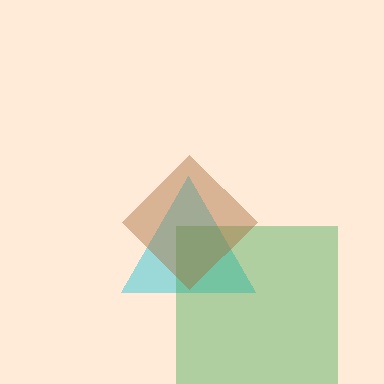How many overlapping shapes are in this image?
There are 3 overlapping shapes in the image.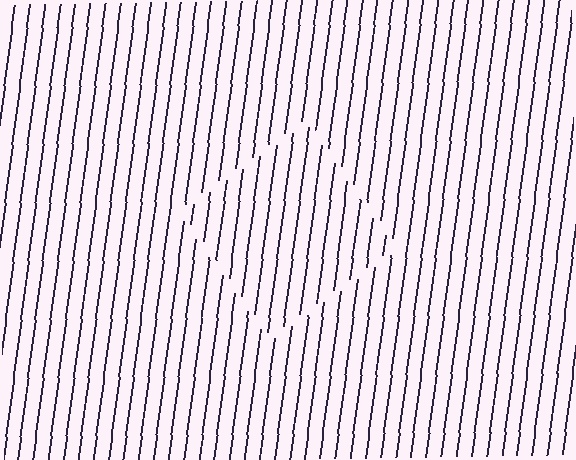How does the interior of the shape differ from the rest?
The interior of the shape contains the same grating, shifted by half a period — the contour is defined by the phase discontinuity where line-ends from the inner and outer gratings abut.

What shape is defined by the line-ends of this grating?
An illusory square. The interior of the shape contains the same grating, shifted by half a period — the contour is defined by the phase discontinuity where line-ends from the inner and outer gratings abut.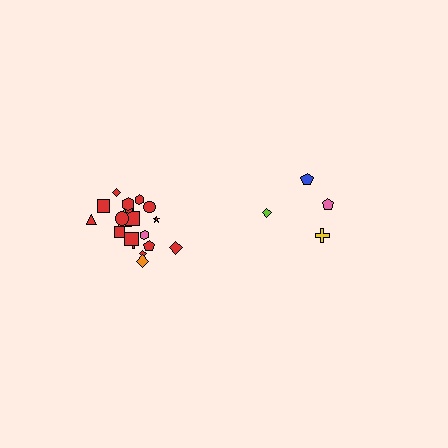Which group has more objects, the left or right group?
The left group.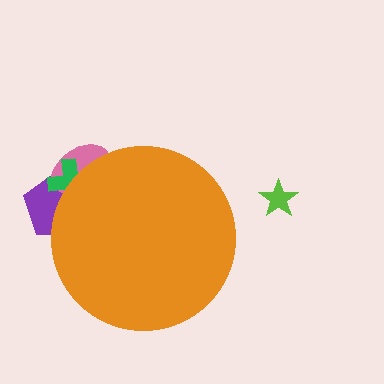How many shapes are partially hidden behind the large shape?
3 shapes are partially hidden.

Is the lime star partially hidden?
No, the lime star is fully visible.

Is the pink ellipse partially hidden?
Yes, the pink ellipse is partially hidden behind the orange circle.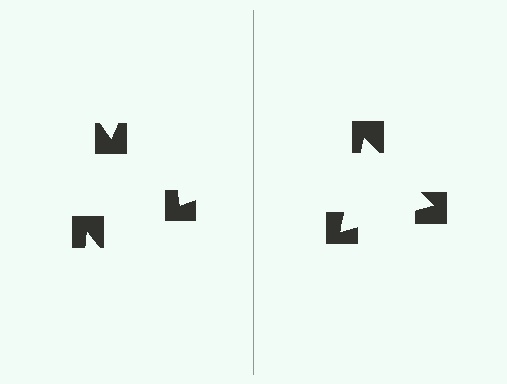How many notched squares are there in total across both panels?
6 — 3 on each side.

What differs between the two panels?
The notched squares are positioned identically on both sides; only the wedge orientations differ. On the right they align to a triangle; on the left they are misaligned.